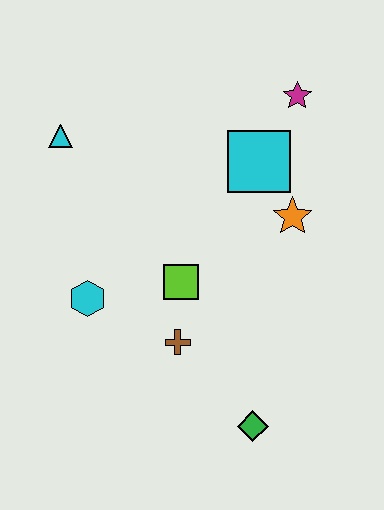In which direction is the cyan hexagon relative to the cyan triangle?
The cyan hexagon is below the cyan triangle.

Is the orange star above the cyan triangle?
No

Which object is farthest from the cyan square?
The green diamond is farthest from the cyan square.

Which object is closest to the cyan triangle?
The cyan hexagon is closest to the cyan triangle.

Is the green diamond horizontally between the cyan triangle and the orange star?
Yes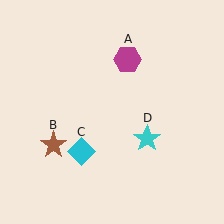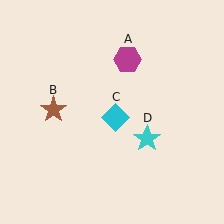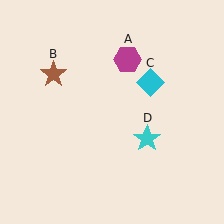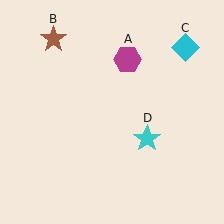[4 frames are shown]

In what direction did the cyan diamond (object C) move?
The cyan diamond (object C) moved up and to the right.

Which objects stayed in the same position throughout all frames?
Magenta hexagon (object A) and cyan star (object D) remained stationary.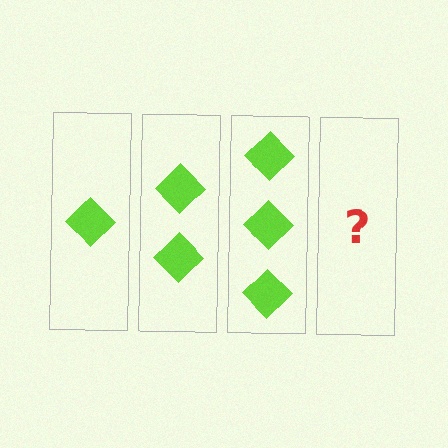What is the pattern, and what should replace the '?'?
The pattern is that each step adds one more diamond. The '?' should be 4 diamonds.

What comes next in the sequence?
The next element should be 4 diamonds.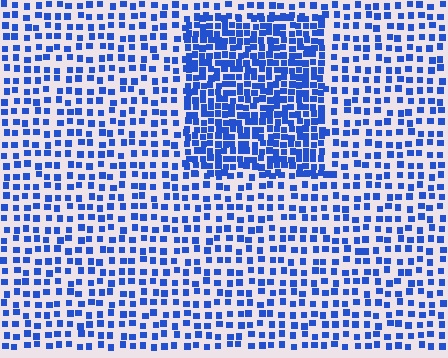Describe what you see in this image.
The image contains small blue elements arranged at two different densities. A rectangle-shaped region is visible where the elements are more densely packed than the surrounding area.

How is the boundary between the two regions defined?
The boundary is defined by a change in element density (approximately 2.1x ratio). All elements are the same color, size, and shape.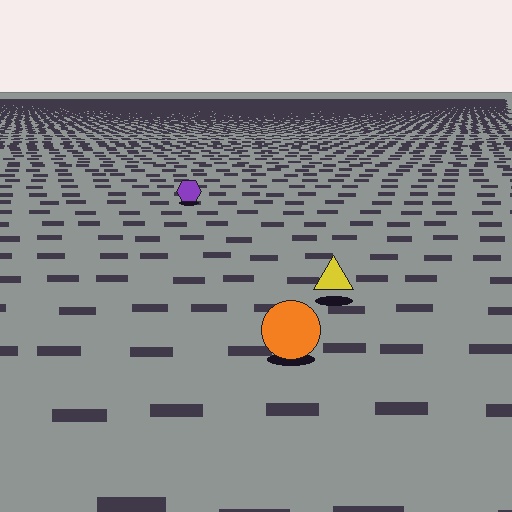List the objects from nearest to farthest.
From nearest to farthest: the orange circle, the yellow triangle, the purple hexagon.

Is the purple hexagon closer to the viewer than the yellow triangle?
No. The yellow triangle is closer — you can tell from the texture gradient: the ground texture is coarser near it.